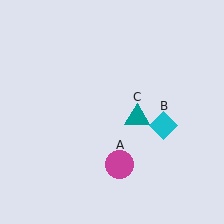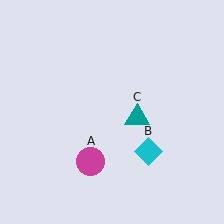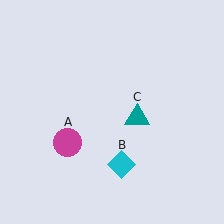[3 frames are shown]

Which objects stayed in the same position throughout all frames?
Teal triangle (object C) remained stationary.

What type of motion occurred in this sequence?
The magenta circle (object A), cyan diamond (object B) rotated clockwise around the center of the scene.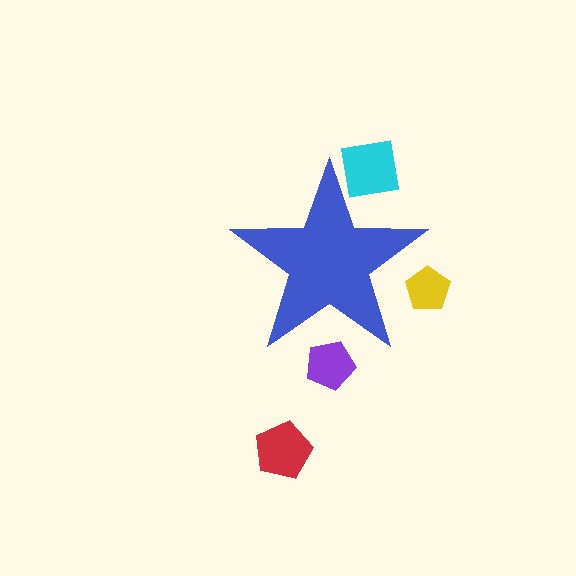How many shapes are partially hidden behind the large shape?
3 shapes are partially hidden.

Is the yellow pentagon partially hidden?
Yes, the yellow pentagon is partially hidden behind the blue star.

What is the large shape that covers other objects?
A blue star.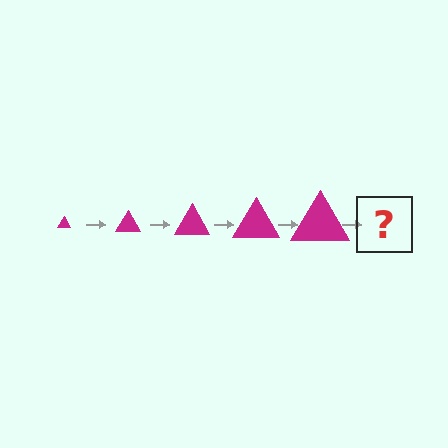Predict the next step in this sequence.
The next step is a magenta triangle, larger than the previous one.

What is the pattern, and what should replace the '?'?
The pattern is that the triangle gets progressively larger each step. The '?' should be a magenta triangle, larger than the previous one.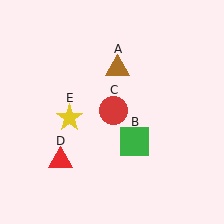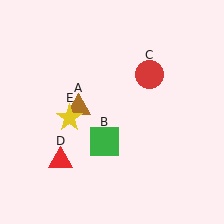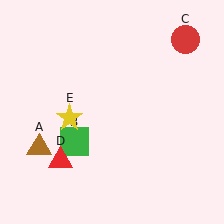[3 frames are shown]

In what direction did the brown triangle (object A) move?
The brown triangle (object A) moved down and to the left.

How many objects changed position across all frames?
3 objects changed position: brown triangle (object A), green square (object B), red circle (object C).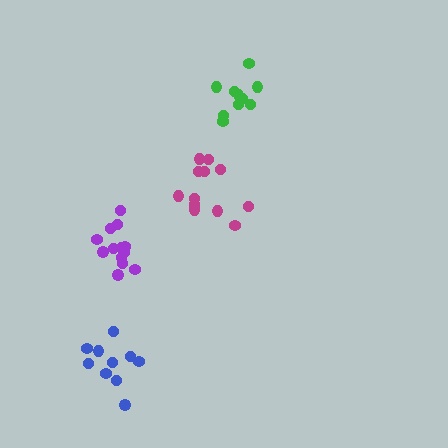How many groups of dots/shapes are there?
There are 4 groups.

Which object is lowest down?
The blue cluster is bottommost.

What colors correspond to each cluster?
The clusters are colored: purple, green, blue, magenta.